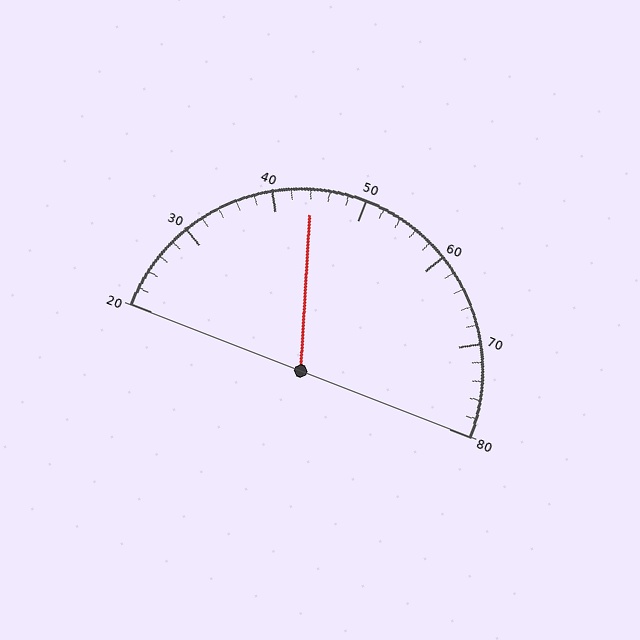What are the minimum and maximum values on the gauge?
The gauge ranges from 20 to 80.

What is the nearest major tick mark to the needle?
The nearest major tick mark is 40.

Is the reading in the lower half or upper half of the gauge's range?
The reading is in the lower half of the range (20 to 80).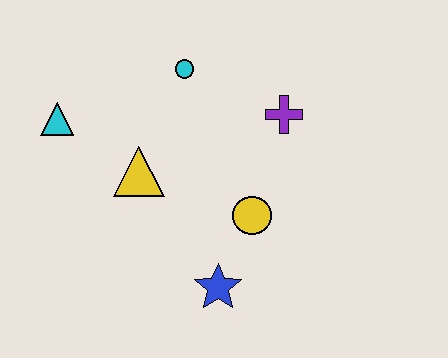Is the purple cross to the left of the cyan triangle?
No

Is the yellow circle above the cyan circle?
No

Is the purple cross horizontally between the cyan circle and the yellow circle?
No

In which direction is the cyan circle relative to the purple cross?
The cyan circle is to the left of the purple cross.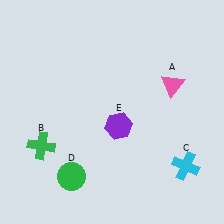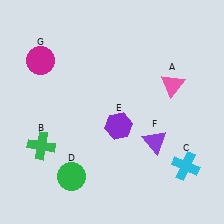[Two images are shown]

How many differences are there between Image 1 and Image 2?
There are 2 differences between the two images.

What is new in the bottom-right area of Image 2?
A purple triangle (F) was added in the bottom-right area of Image 2.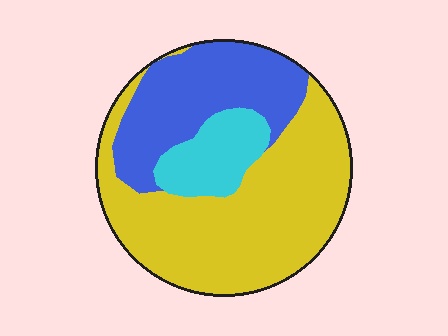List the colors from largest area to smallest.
From largest to smallest: yellow, blue, cyan.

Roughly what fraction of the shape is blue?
Blue takes up about one third (1/3) of the shape.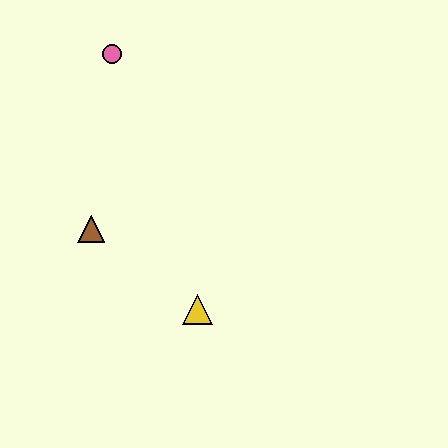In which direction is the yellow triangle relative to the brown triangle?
The yellow triangle is to the right of the brown triangle.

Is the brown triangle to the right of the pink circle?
No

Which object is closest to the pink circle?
The brown triangle is closest to the pink circle.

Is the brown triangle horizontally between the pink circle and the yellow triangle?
No